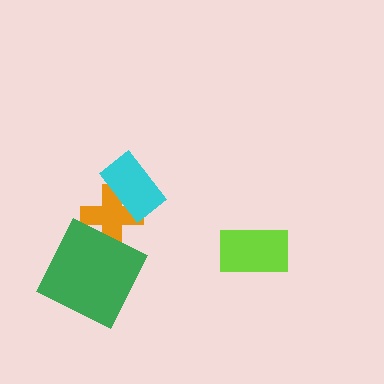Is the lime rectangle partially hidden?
No, no other shape covers it.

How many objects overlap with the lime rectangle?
0 objects overlap with the lime rectangle.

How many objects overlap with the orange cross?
2 objects overlap with the orange cross.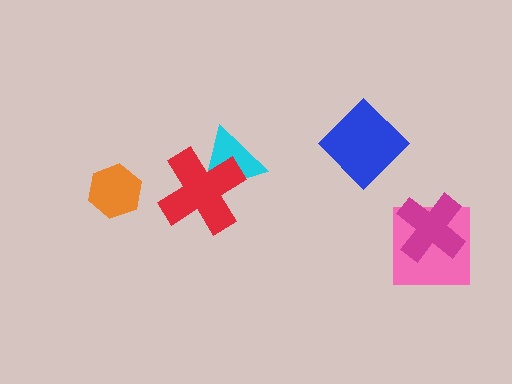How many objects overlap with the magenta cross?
1 object overlaps with the magenta cross.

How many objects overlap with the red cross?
1 object overlaps with the red cross.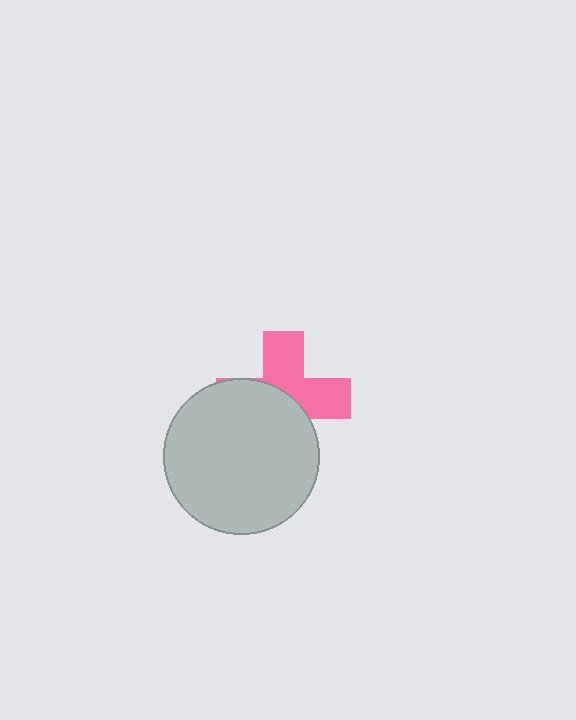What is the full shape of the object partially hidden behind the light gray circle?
The partially hidden object is a pink cross.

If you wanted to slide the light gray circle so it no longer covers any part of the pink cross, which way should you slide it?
Slide it down — that is the most direct way to separate the two shapes.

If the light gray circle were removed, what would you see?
You would see the complete pink cross.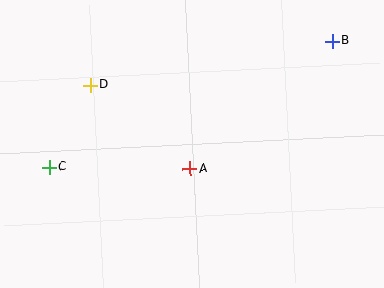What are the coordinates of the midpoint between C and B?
The midpoint between C and B is at (191, 104).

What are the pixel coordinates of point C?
Point C is at (49, 168).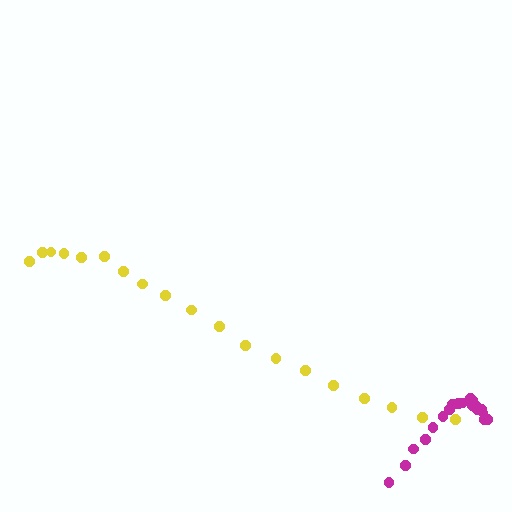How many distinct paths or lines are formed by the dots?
There are 2 distinct paths.